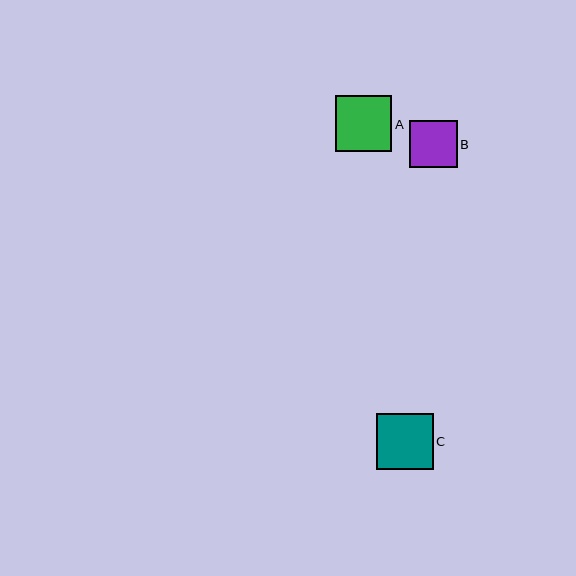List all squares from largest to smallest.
From largest to smallest: C, A, B.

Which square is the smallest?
Square B is the smallest with a size of approximately 47 pixels.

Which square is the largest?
Square C is the largest with a size of approximately 57 pixels.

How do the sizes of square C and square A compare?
Square C and square A are approximately the same size.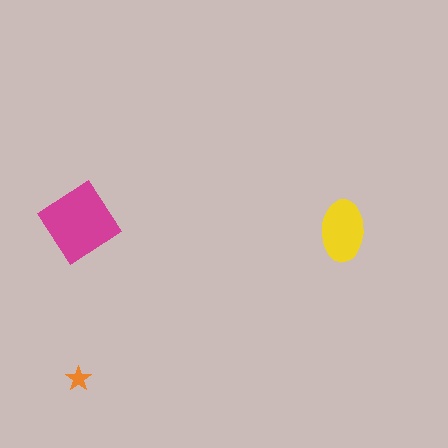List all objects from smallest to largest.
The orange star, the yellow ellipse, the magenta diamond.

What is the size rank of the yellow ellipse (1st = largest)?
2nd.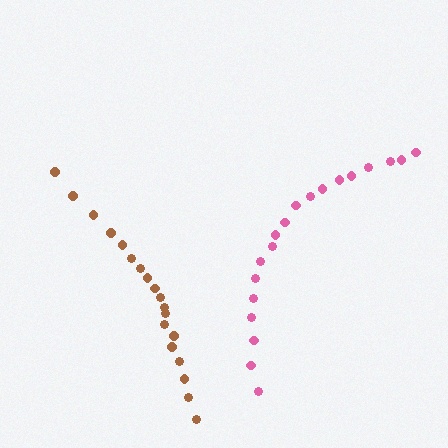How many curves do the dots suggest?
There are 2 distinct paths.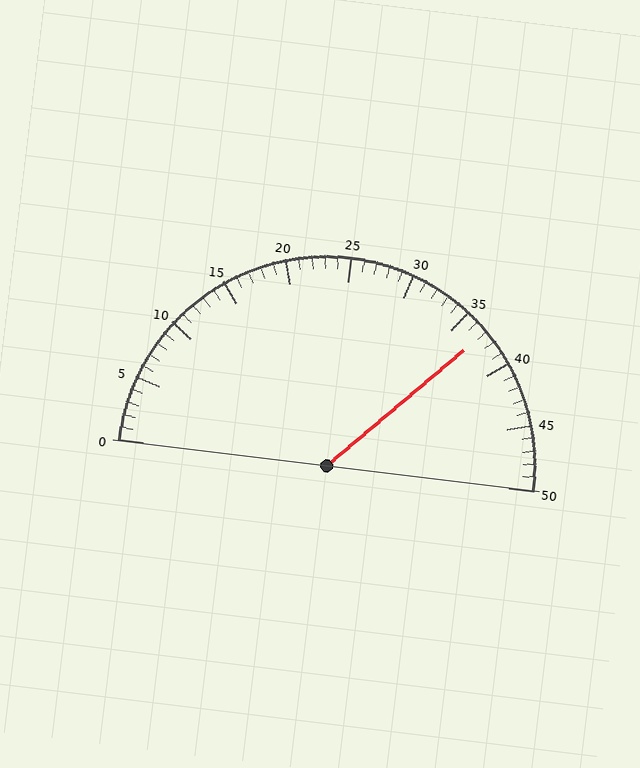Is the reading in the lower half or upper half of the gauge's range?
The reading is in the upper half of the range (0 to 50).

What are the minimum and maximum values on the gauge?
The gauge ranges from 0 to 50.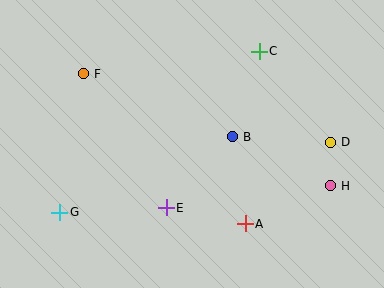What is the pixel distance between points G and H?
The distance between G and H is 272 pixels.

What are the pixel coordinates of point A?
Point A is at (245, 224).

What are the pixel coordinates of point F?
Point F is at (84, 74).